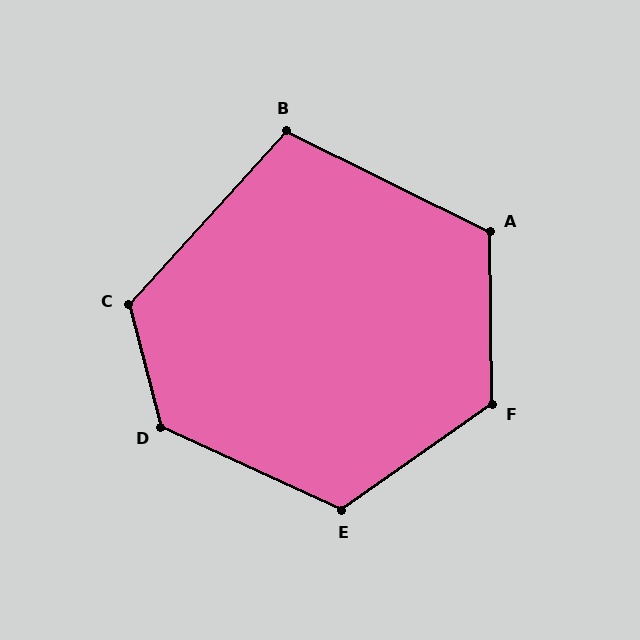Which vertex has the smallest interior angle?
B, at approximately 106 degrees.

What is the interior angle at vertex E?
Approximately 120 degrees (obtuse).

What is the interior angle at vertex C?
Approximately 123 degrees (obtuse).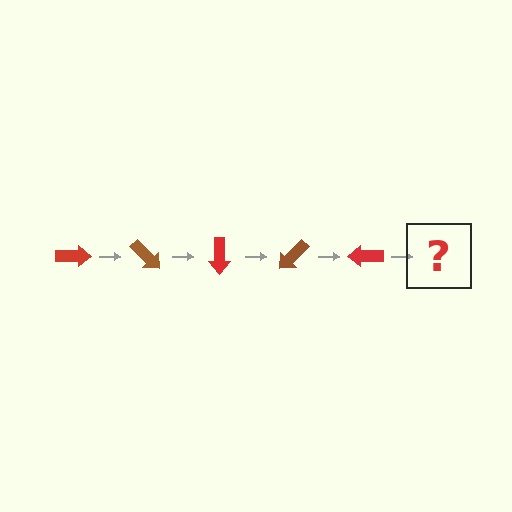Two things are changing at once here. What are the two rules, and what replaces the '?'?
The two rules are that it rotates 45 degrees each step and the color cycles through red and brown. The '?' should be a brown arrow, rotated 225 degrees from the start.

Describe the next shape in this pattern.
It should be a brown arrow, rotated 225 degrees from the start.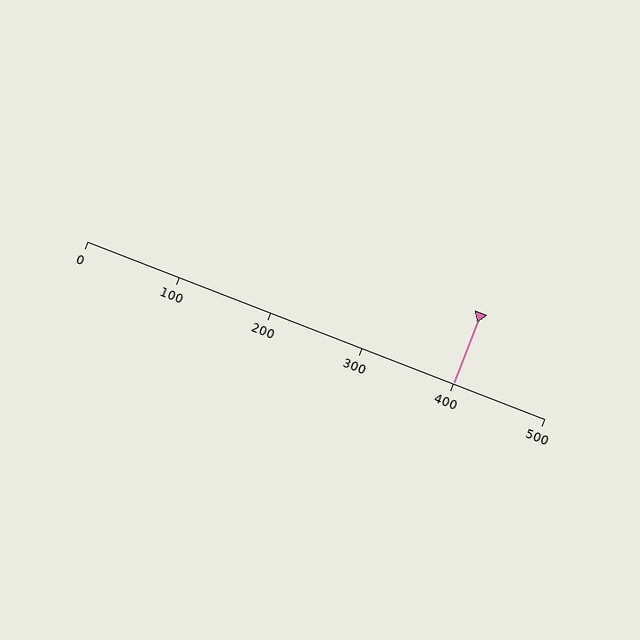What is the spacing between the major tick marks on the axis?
The major ticks are spaced 100 apart.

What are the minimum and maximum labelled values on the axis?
The axis runs from 0 to 500.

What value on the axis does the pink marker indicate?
The marker indicates approximately 400.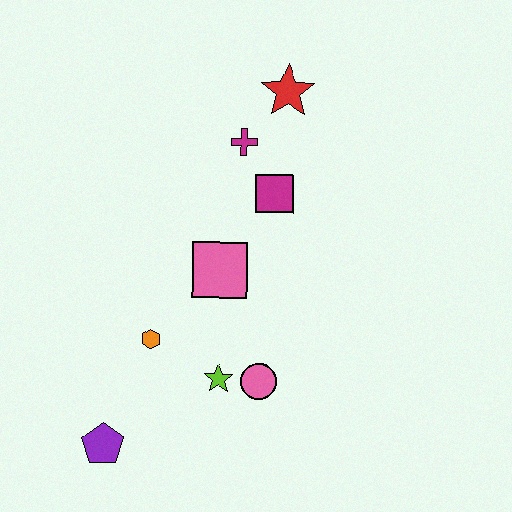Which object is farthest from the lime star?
The red star is farthest from the lime star.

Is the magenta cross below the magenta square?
No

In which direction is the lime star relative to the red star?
The lime star is below the red star.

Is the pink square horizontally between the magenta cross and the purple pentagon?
Yes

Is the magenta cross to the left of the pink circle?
Yes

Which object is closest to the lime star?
The pink circle is closest to the lime star.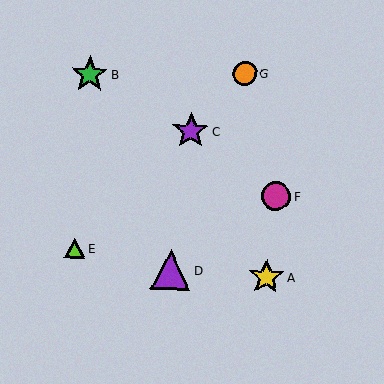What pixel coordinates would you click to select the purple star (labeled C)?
Click at (191, 131) to select the purple star C.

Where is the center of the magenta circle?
The center of the magenta circle is at (276, 196).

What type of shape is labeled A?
Shape A is a yellow star.